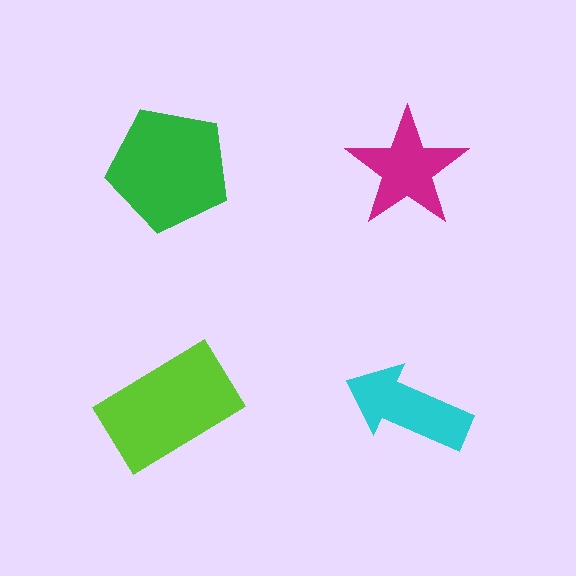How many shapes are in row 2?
2 shapes.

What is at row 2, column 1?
A lime rectangle.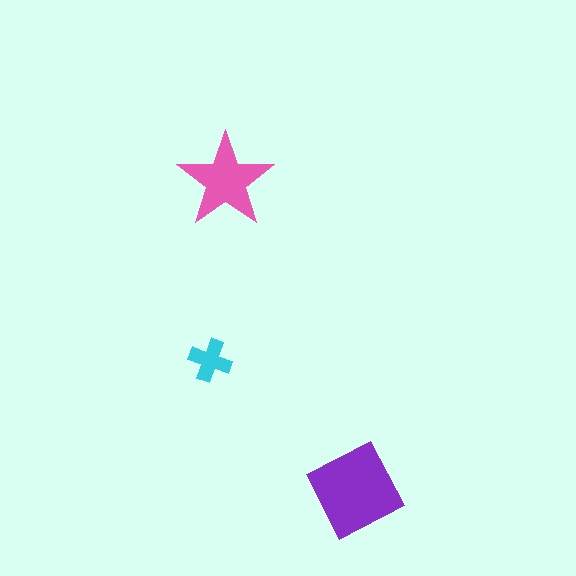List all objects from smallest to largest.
The cyan cross, the pink star, the purple square.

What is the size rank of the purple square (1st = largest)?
1st.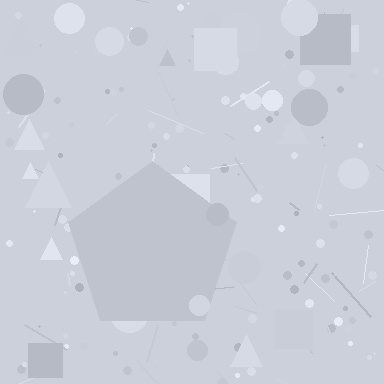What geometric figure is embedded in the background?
A pentagon is embedded in the background.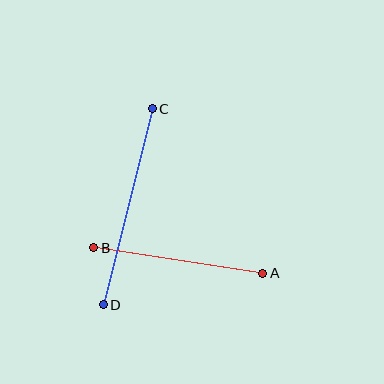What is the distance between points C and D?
The distance is approximately 202 pixels.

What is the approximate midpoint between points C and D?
The midpoint is at approximately (128, 207) pixels.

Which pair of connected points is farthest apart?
Points C and D are farthest apart.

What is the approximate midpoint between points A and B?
The midpoint is at approximately (178, 261) pixels.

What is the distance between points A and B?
The distance is approximately 171 pixels.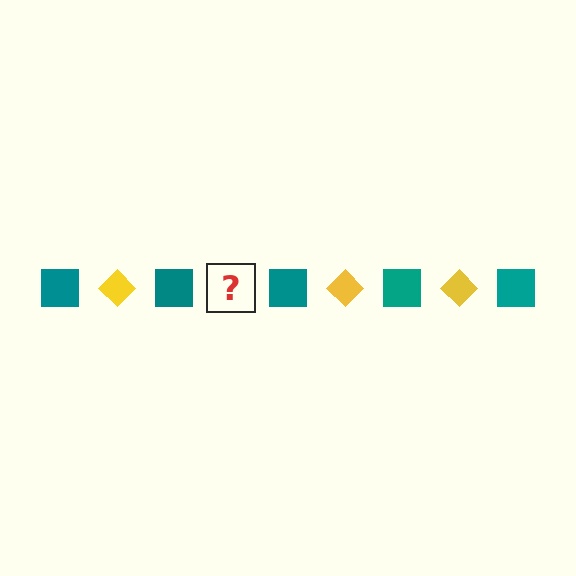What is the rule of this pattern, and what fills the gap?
The rule is that the pattern alternates between teal square and yellow diamond. The gap should be filled with a yellow diamond.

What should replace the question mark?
The question mark should be replaced with a yellow diamond.